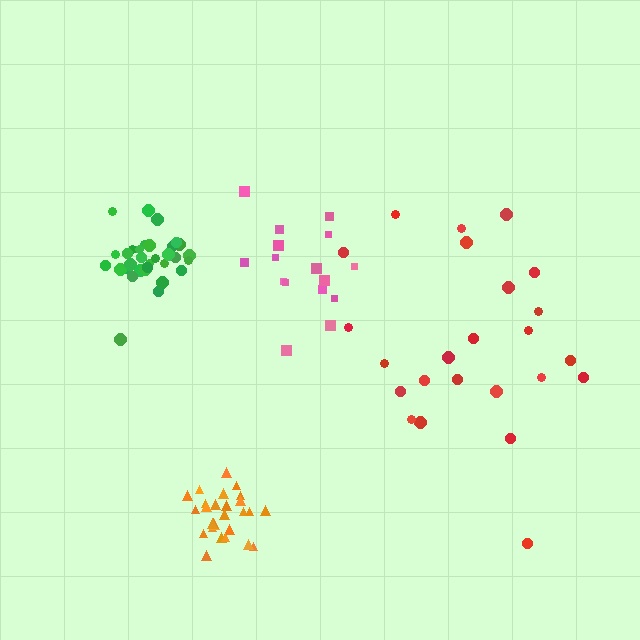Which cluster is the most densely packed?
Green.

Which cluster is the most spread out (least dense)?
Red.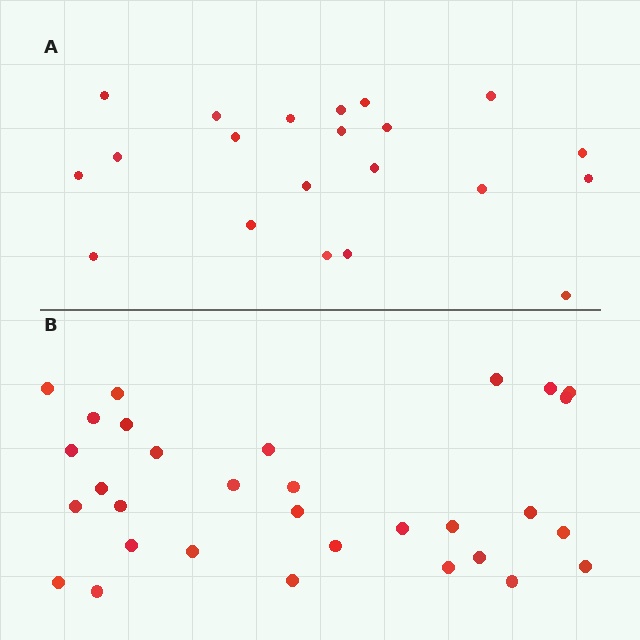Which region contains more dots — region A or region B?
Region B (the bottom region) has more dots.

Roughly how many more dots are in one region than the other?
Region B has roughly 10 or so more dots than region A.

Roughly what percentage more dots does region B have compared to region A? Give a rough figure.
About 50% more.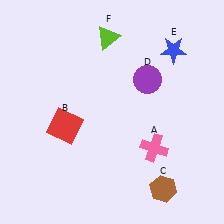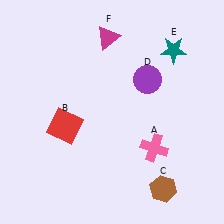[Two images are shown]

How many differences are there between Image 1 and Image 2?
There are 2 differences between the two images.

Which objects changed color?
E changed from blue to teal. F changed from lime to magenta.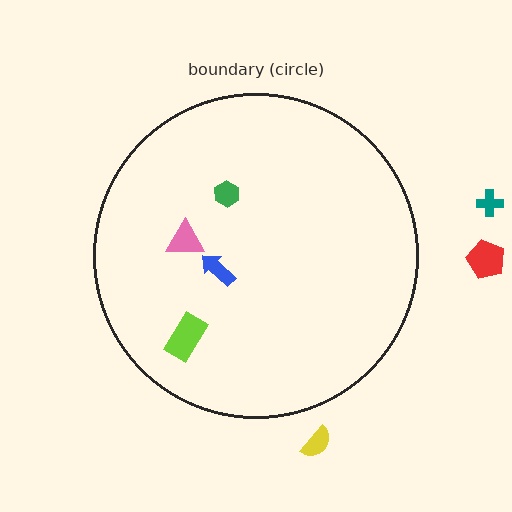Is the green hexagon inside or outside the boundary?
Inside.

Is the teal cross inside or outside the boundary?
Outside.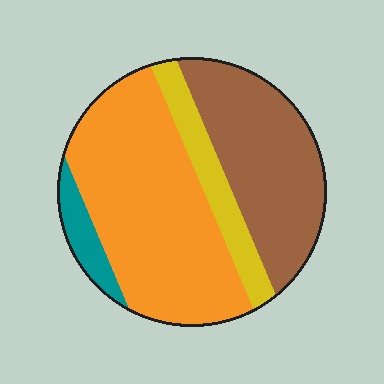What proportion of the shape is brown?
Brown takes up about one third (1/3) of the shape.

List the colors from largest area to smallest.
From largest to smallest: orange, brown, yellow, teal.